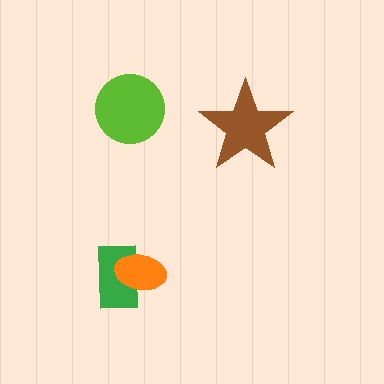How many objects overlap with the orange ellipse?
1 object overlaps with the orange ellipse.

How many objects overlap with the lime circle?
0 objects overlap with the lime circle.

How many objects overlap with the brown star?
0 objects overlap with the brown star.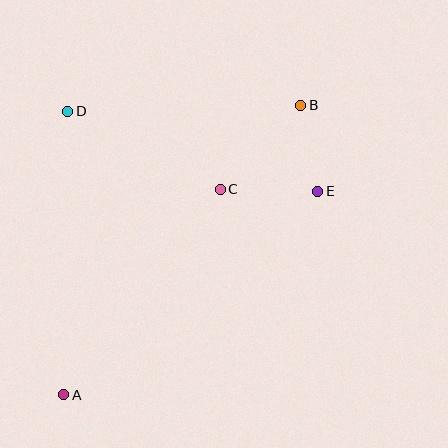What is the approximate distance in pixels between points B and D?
The distance between B and D is approximately 233 pixels.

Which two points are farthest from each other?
Points A and B are farthest from each other.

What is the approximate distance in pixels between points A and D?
The distance between A and D is approximately 284 pixels.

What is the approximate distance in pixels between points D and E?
The distance between D and E is approximately 263 pixels.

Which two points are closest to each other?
Points B and E are closest to each other.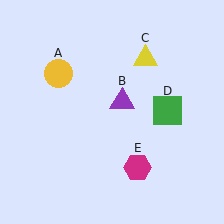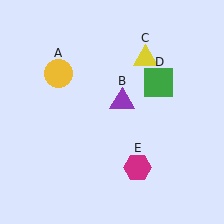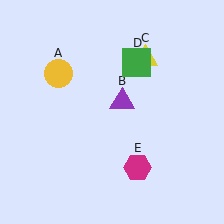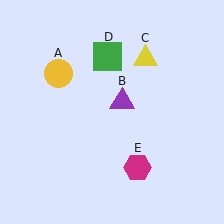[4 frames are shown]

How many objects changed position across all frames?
1 object changed position: green square (object D).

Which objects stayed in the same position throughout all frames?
Yellow circle (object A) and purple triangle (object B) and yellow triangle (object C) and magenta hexagon (object E) remained stationary.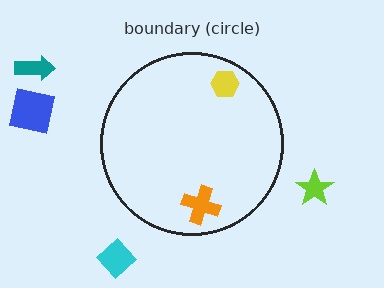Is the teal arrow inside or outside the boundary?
Outside.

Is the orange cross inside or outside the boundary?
Inside.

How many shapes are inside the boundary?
2 inside, 4 outside.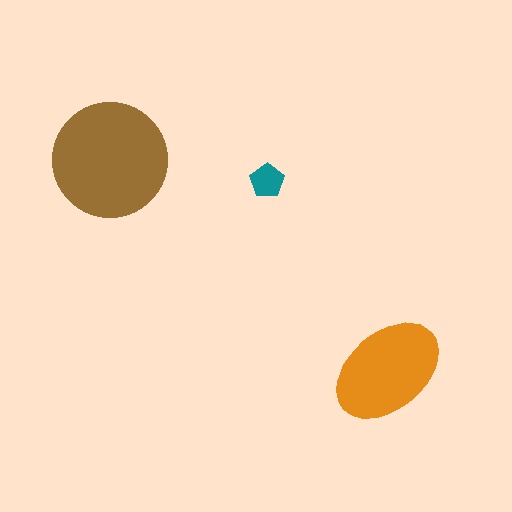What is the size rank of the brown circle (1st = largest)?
1st.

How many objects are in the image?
There are 3 objects in the image.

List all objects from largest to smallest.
The brown circle, the orange ellipse, the teal pentagon.